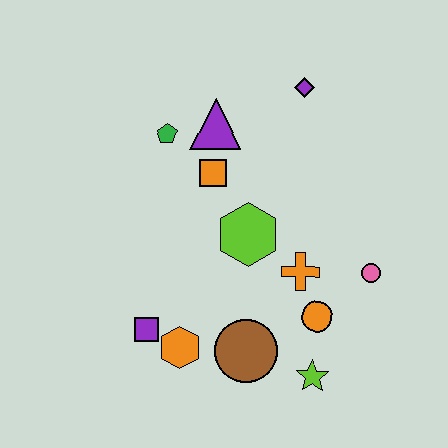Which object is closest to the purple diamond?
The purple triangle is closest to the purple diamond.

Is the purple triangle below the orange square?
No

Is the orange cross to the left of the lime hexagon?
No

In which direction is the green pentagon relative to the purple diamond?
The green pentagon is to the left of the purple diamond.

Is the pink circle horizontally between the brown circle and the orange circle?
No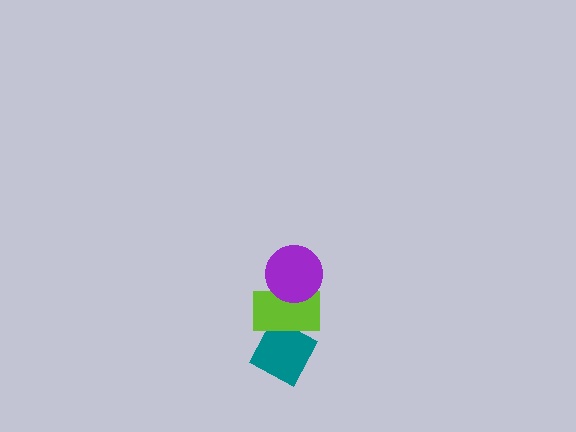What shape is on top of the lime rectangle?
The purple circle is on top of the lime rectangle.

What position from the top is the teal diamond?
The teal diamond is 3rd from the top.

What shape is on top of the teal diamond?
The lime rectangle is on top of the teal diamond.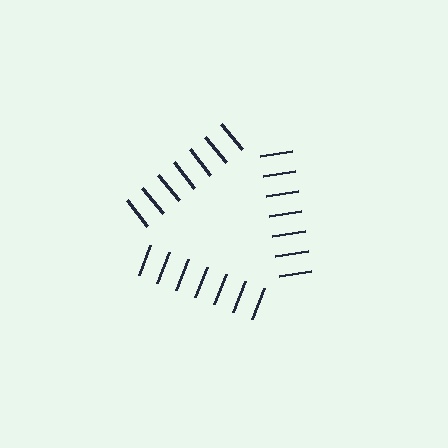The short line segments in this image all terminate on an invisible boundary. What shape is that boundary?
An illusory triangle — the line segments terminate on its edges but no continuous stroke is drawn.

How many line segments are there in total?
21 — 7 along each of the 3 edges.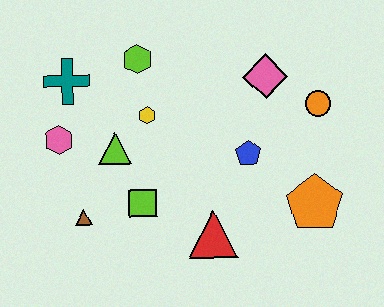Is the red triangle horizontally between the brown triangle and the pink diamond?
Yes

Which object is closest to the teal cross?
The pink hexagon is closest to the teal cross.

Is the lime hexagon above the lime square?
Yes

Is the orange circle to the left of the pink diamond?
No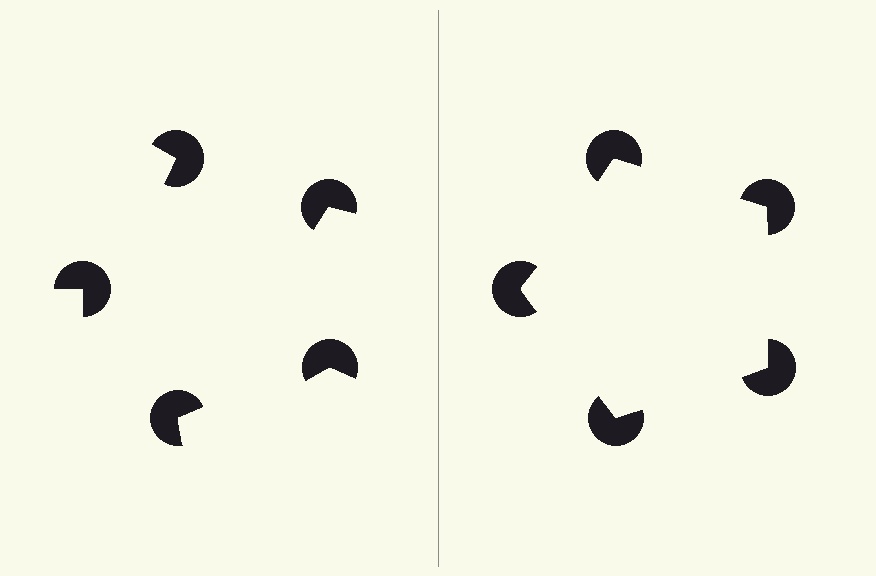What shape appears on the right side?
An illusory pentagon.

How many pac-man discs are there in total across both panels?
10 — 5 on each side.